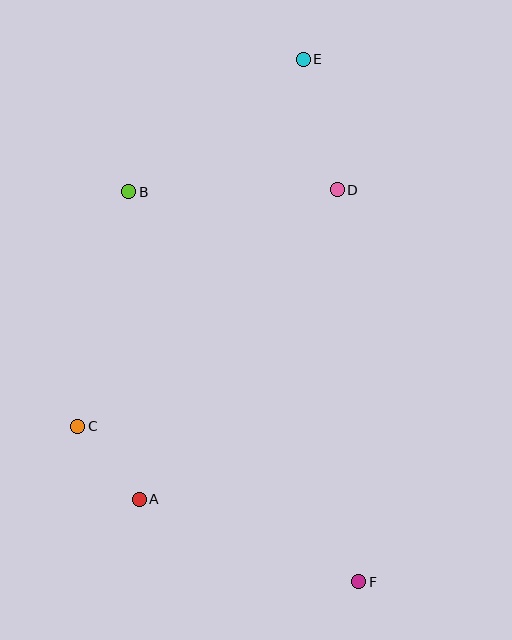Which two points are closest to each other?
Points A and C are closest to each other.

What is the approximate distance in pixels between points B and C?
The distance between B and C is approximately 240 pixels.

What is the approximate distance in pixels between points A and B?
The distance between A and B is approximately 308 pixels.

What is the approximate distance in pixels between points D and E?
The distance between D and E is approximately 135 pixels.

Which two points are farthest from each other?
Points E and F are farthest from each other.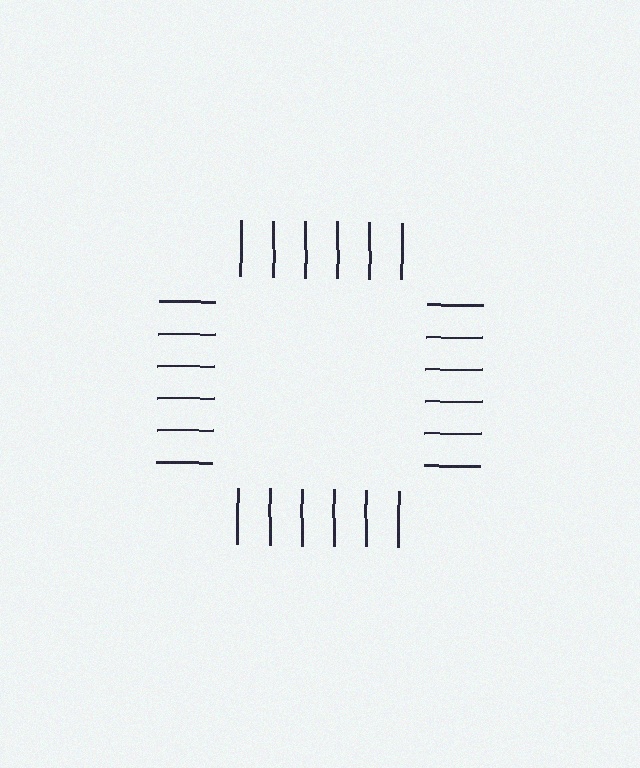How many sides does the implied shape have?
4 sides — the line-ends trace a square.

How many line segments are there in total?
24 — 6 along each of the 4 edges.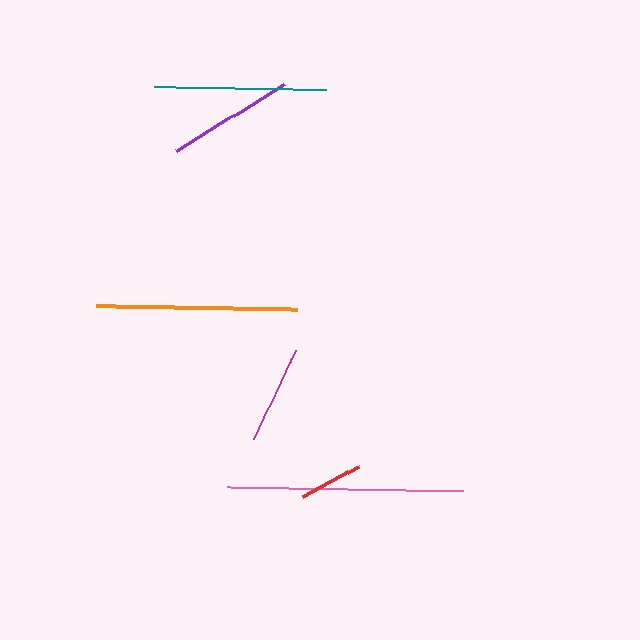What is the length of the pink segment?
The pink segment is approximately 235 pixels long.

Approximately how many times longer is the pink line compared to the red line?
The pink line is approximately 3.7 times the length of the red line.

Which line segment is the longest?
The pink line is the longest at approximately 235 pixels.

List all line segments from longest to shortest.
From longest to shortest: pink, orange, teal, purple, magenta, red.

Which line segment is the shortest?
The red line is the shortest at approximately 64 pixels.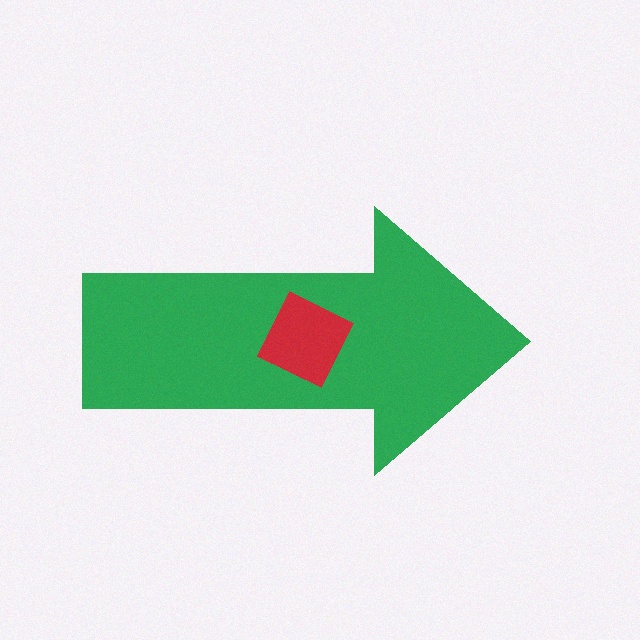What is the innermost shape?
The red square.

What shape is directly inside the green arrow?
The red square.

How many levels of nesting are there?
2.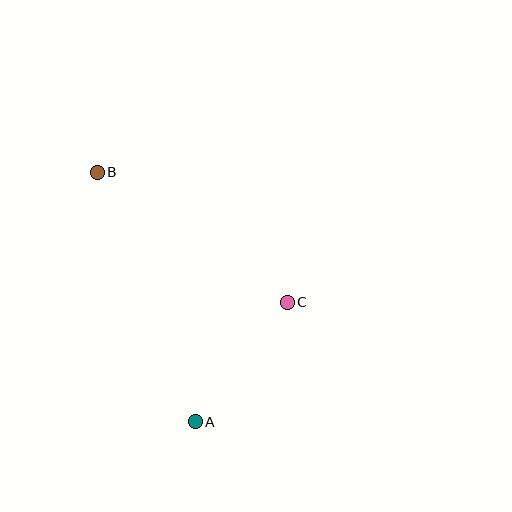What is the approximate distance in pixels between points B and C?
The distance between B and C is approximately 230 pixels.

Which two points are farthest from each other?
Points A and B are farthest from each other.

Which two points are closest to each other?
Points A and C are closest to each other.